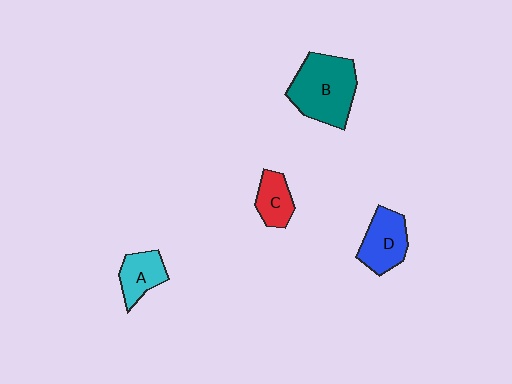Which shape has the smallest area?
Shape C (red).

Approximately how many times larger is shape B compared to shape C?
Approximately 2.3 times.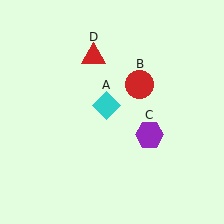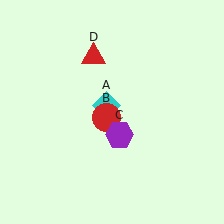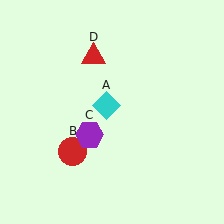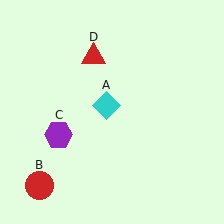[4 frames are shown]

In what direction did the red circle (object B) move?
The red circle (object B) moved down and to the left.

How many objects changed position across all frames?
2 objects changed position: red circle (object B), purple hexagon (object C).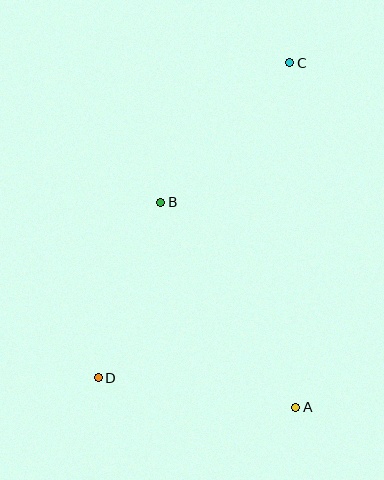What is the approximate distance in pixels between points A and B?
The distance between A and B is approximately 246 pixels.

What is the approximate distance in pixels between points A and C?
The distance between A and C is approximately 345 pixels.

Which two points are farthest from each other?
Points C and D are farthest from each other.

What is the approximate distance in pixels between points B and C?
The distance between B and C is approximately 190 pixels.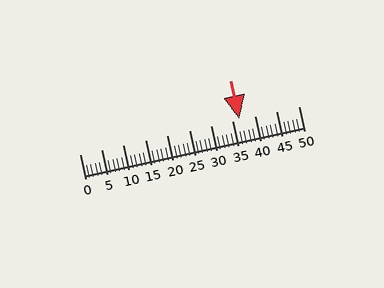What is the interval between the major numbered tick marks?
The major tick marks are spaced 5 units apart.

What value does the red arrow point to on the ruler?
The red arrow points to approximately 36.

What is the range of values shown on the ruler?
The ruler shows values from 0 to 50.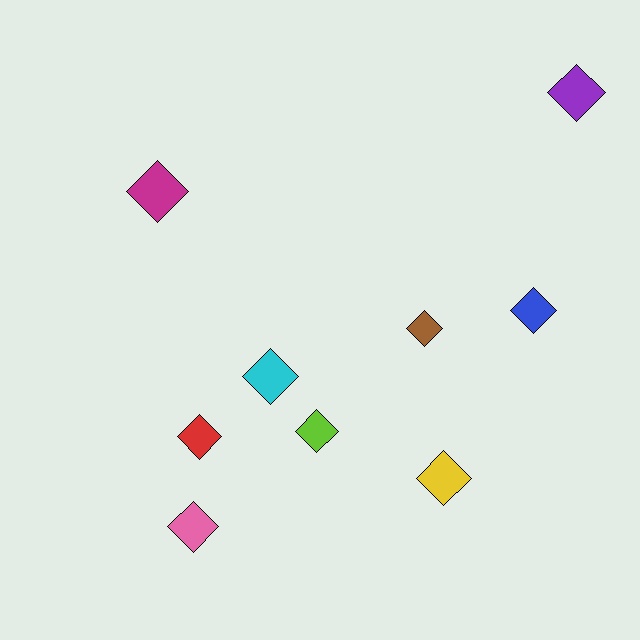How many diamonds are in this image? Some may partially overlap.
There are 9 diamonds.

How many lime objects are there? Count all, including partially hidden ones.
There is 1 lime object.